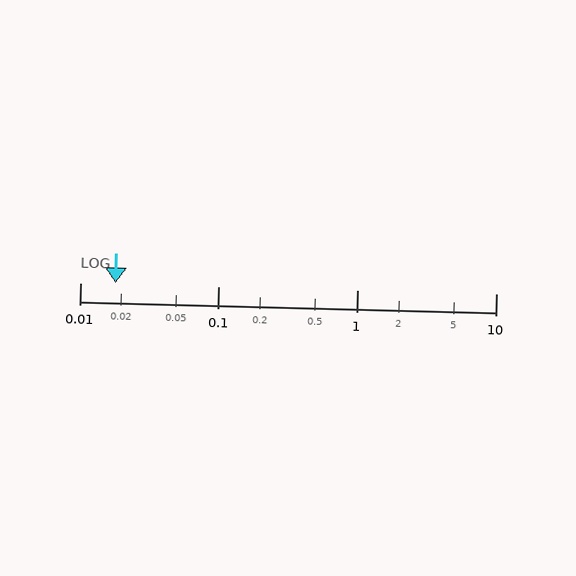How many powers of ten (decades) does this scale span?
The scale spans 3 decades, from 0.01 to 10.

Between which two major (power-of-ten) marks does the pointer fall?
The pointer is between 0.01 and 0.1.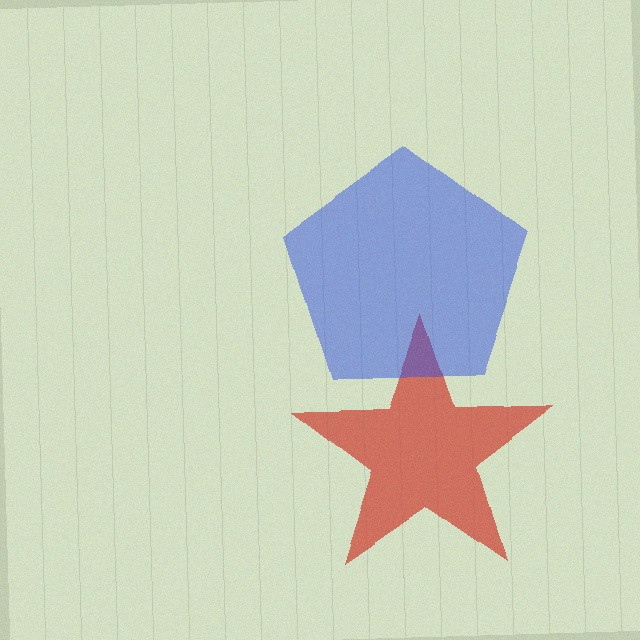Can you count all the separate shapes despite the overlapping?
Yes, there are 2 separate shapes.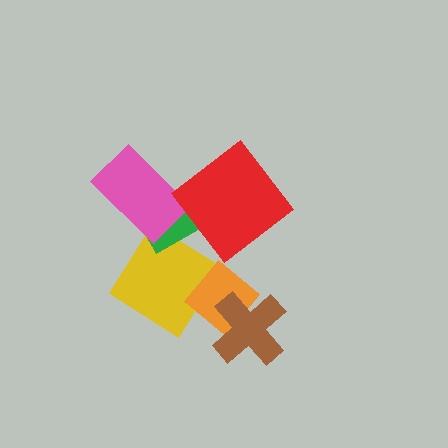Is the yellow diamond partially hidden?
Yes, it is partially covered by another shape.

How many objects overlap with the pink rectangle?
1 object overlaps with the pink rectangle.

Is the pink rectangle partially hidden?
No, no other shape covers it.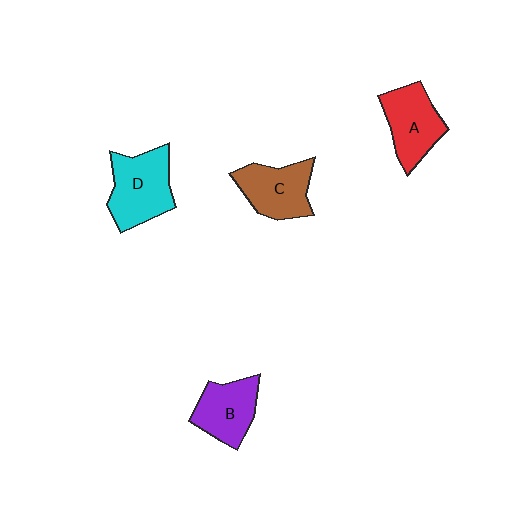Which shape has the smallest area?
Shape B (purple).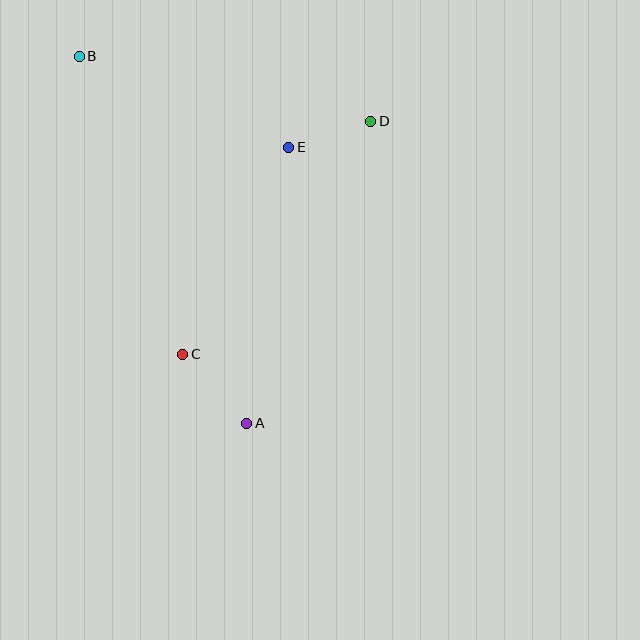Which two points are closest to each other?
Points D and E are closest to each other.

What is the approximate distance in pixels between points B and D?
The distance between B and D is approximately 298 pixels.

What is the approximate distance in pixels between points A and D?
The distance between A and D is approximately 327 pixels.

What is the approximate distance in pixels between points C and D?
The distance between C and D is approximately 299 pixels.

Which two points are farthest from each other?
Points A and B are farthest from each other.